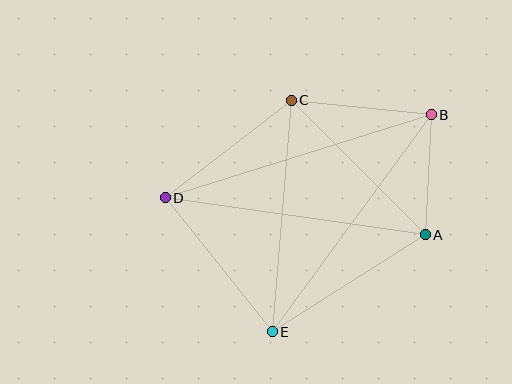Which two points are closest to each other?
Points A and B are closest to each other.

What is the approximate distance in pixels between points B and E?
The distance between B and E is approximately 269 pixels.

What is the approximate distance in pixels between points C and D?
The distance between C and D is approximately 159 pixels.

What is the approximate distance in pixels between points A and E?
The distance between A and E is approximately 181 pixels.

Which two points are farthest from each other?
Points B and D are farthest from each other.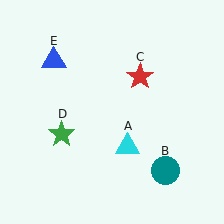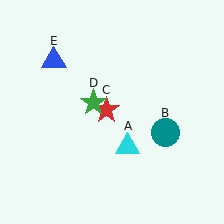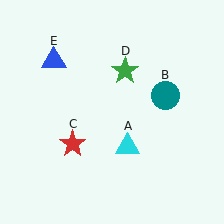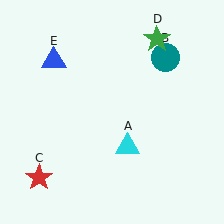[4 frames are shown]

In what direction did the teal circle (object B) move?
The teal circle (object B) moved up.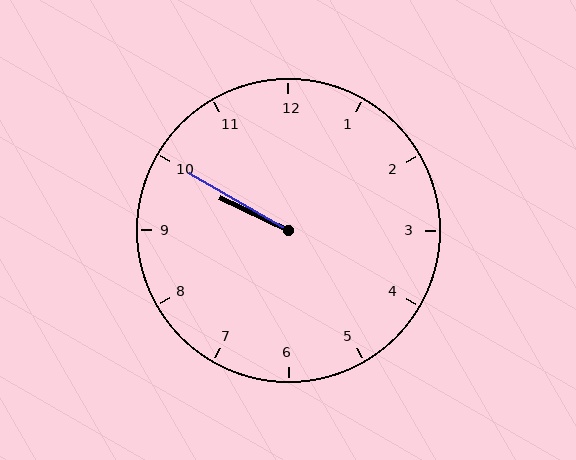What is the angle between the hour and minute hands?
Approximately 5 degrees.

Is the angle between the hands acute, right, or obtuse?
It is acute.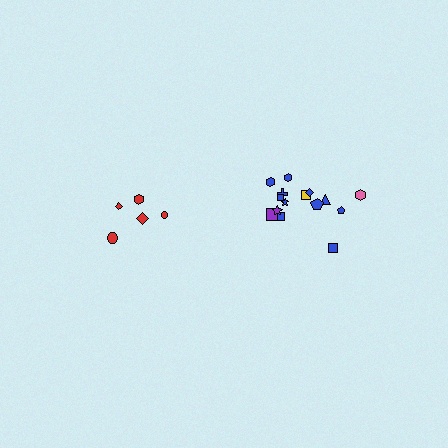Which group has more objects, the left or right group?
The right group.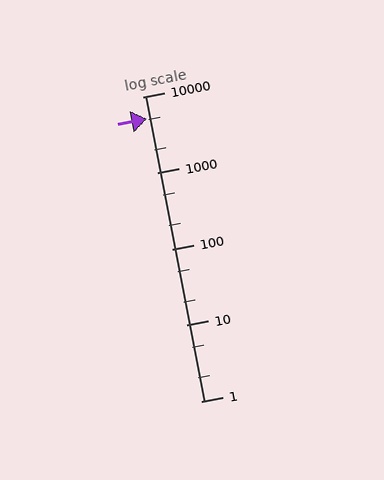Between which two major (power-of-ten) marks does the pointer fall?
The pointer is between 1000 and 10000.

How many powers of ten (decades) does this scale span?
The scale spans 4 decades, from 1 to 10000.